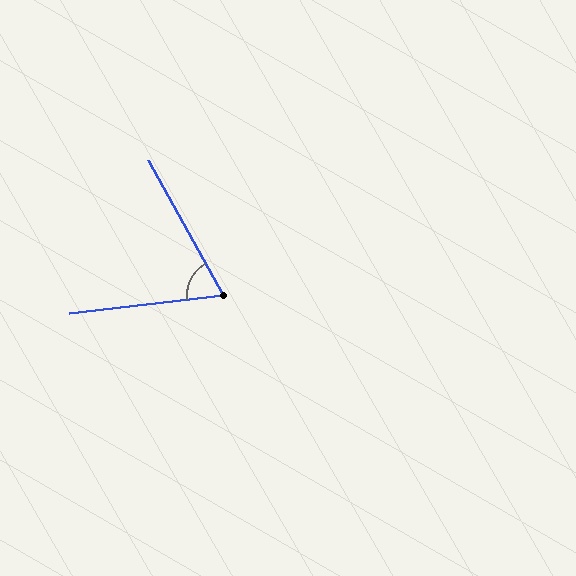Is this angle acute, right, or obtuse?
It is acute.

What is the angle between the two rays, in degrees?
Approximately 68 degrees.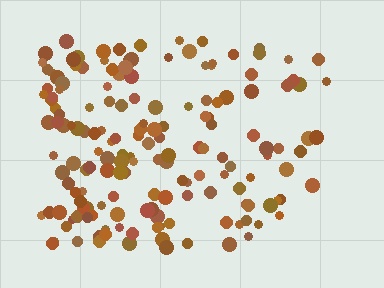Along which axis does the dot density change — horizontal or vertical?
Horizontal.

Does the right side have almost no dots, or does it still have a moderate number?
Still a moderate number, just noticeably fewer than the left.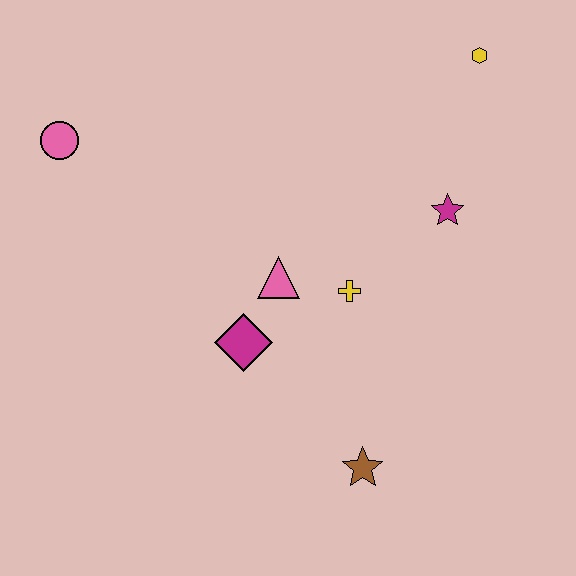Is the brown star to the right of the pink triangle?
Yes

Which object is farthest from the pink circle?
The brown star is farthest from the pink circle.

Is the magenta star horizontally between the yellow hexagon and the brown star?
Yes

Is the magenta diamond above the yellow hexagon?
No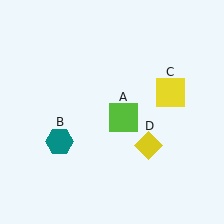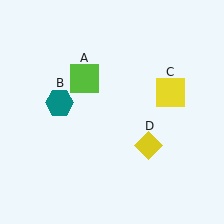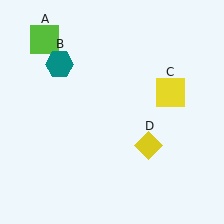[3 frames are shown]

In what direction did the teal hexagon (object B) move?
The teal hexagon (object B) moved up.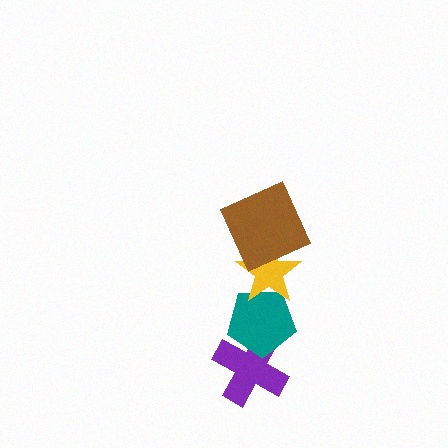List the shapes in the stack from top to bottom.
From top to bottom: the brown square, the yellow star, the teal pentagon, the purple cross.